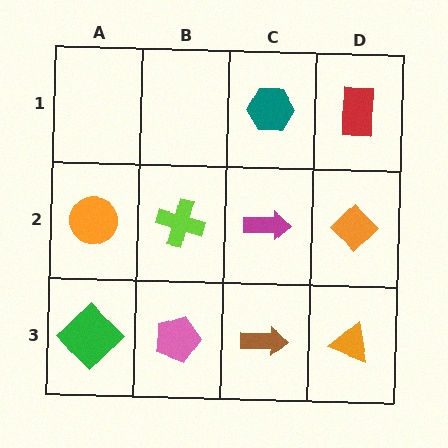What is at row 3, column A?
A green diamond.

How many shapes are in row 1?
2 shapes.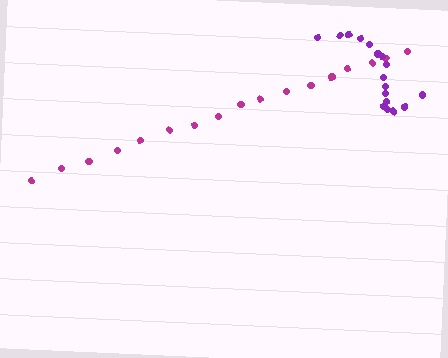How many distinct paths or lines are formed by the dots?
There are 2 distinct paths.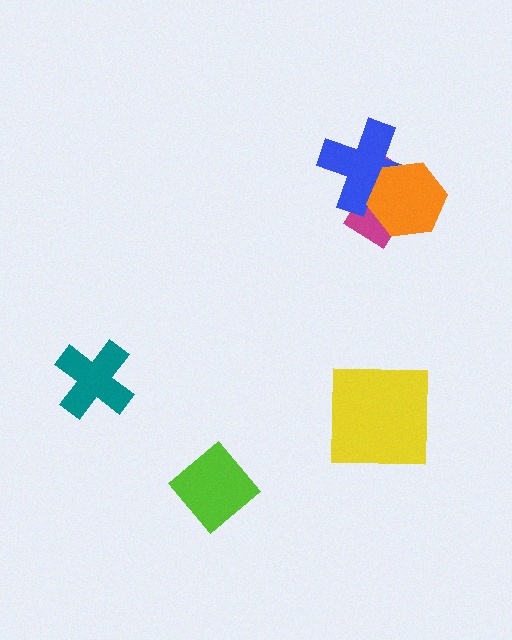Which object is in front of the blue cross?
The orange hexagon is in front of the blue cross.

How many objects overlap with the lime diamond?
0 objects overlap with the lime diamond.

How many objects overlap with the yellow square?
0 objects overlap with the yellow square.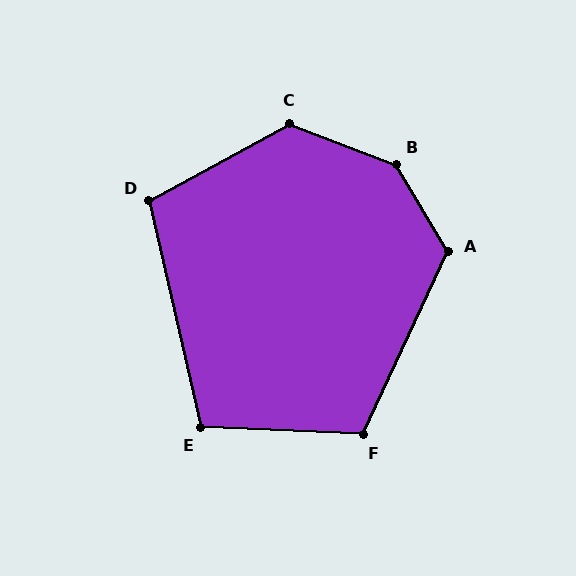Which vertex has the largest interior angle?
B, at approximately 142 degrees.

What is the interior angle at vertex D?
Approximately 106 degrees (obtuse).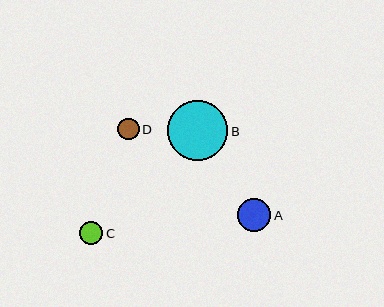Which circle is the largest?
Circle B is the largest with a size of approximately 60 pixels.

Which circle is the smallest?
Circle D is the smallest with a size of approximately 22 pixels.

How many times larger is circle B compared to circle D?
Circle B is approximately 2.8 times the size of circle D.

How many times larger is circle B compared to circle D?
Circle B is approximately 2.8 times the size of circle D.